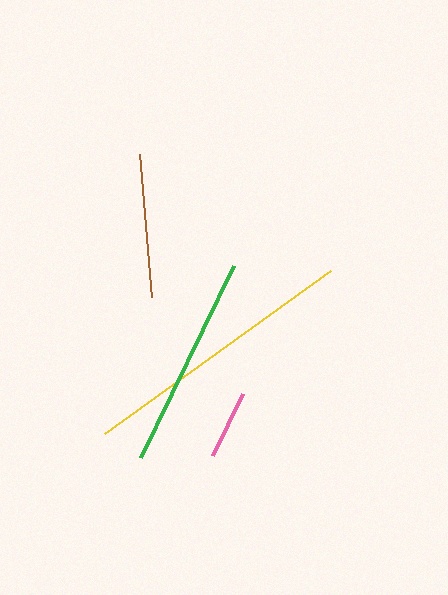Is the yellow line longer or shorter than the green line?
The yellow line is longer than the green line.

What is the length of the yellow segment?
The yellow segment is approximately 279 pixels long.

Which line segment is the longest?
The yellow line is the longest at approximately 279 pixels.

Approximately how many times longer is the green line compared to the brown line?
The green line is approximately 1.5 times the length of the brown line.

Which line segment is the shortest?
The pink line is the shortest at approximately 69 pixels.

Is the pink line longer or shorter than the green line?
The green line is longer than the pink line.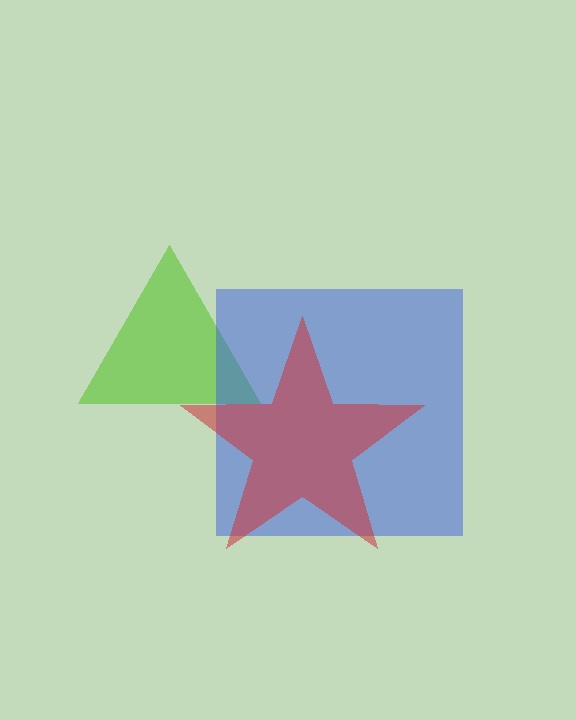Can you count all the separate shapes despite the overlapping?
Yes, there are 3 separate shapes.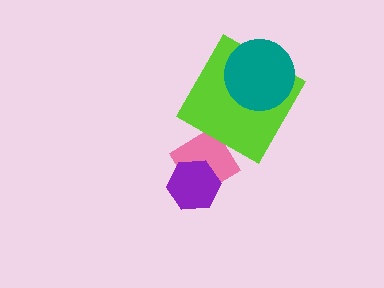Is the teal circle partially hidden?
No, no other shape covers it.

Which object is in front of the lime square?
The teal circle is in front of the lime square.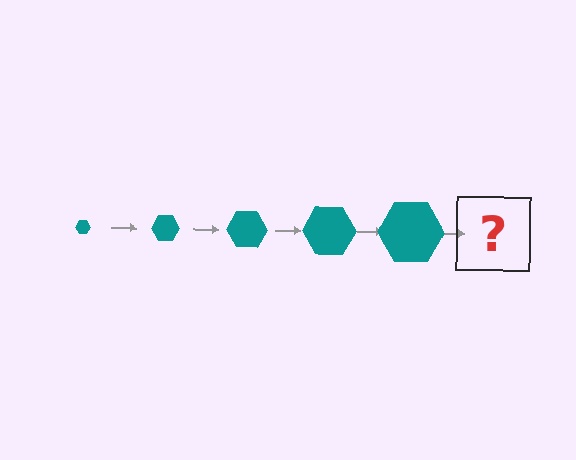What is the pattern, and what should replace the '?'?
The pattern is that the hexagon gets progressively larger each step. The '?' should be a teal hexagon, larger than the previous one.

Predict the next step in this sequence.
The next step is a teal hexagon, larger than the previous one.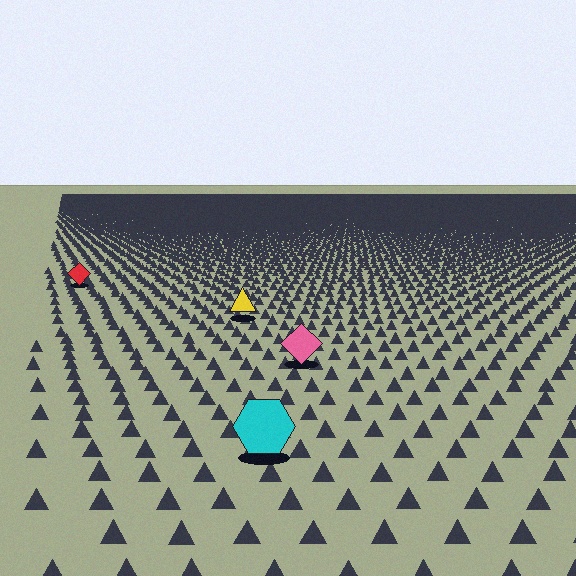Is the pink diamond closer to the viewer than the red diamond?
Yes. The pink diamond is closer — you can tell from the texture gradient: the ground texture is coarser near it.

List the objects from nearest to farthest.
From nearest to farthest: the cyan hexagon, the pink diamond, the yellow triangle, the red diamond.